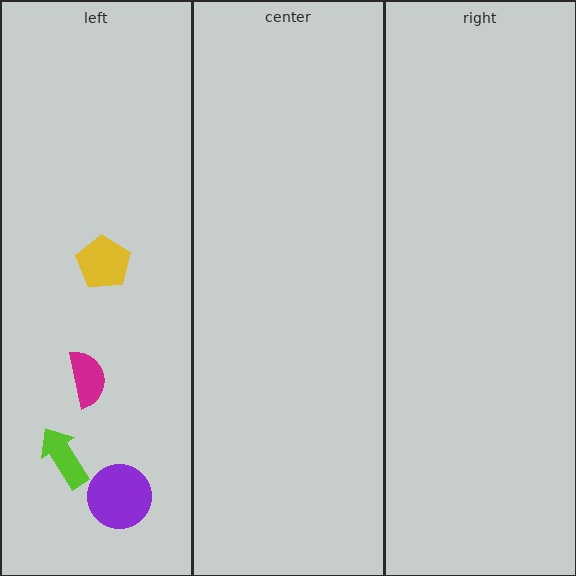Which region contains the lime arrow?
The left region.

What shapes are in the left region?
The magenta semicircle, the lime arrow, the purple circle, the yellow pentagon.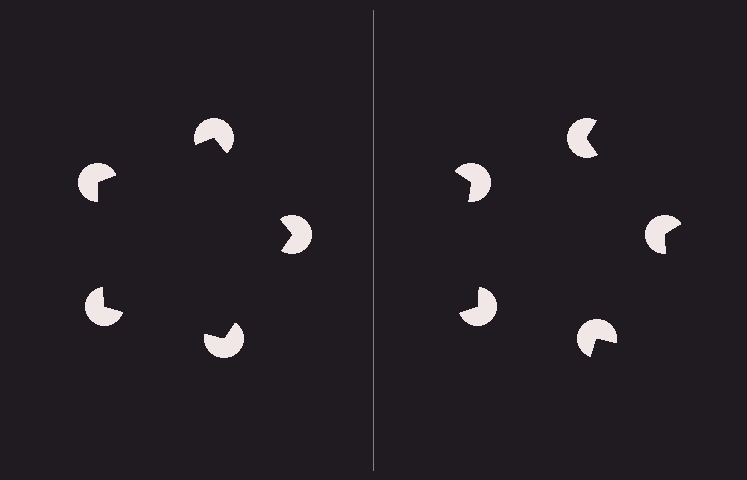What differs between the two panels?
The pac-man discs are positioned identically on both sides; only the wedge orientations differ. On the left they align to a pentagon; on the right they are misaligned.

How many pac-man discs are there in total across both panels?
10 — 5 on each side.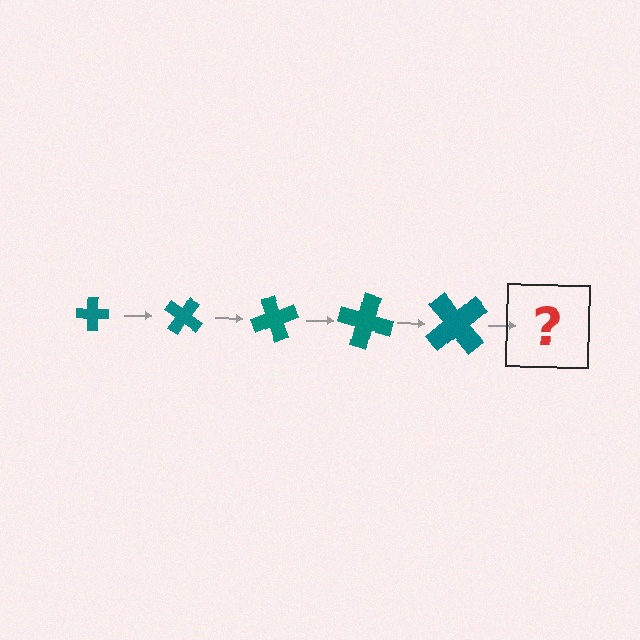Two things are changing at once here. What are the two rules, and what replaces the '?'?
The two rules are that the cross grows larger each step and it rotates 35 degrees each step. The '?' should be a cross, larger than the previous one and rotated 175 degrees from the start.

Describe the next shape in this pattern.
It should be a cross, larger than the previous one and rotated 175 degrees from the start.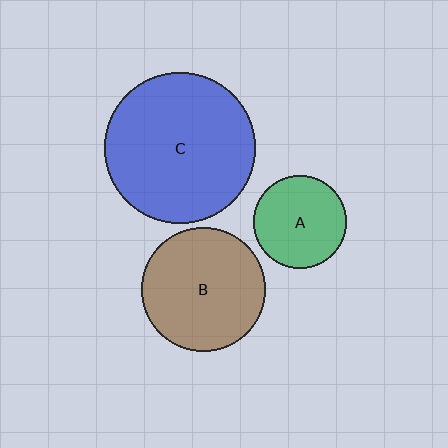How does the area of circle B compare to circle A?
Approximately 1.8 times.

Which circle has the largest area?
Circle C (blue).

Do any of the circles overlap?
No, none of the circles overlap.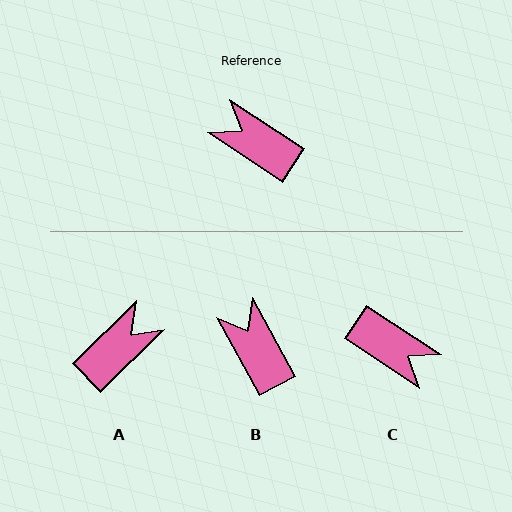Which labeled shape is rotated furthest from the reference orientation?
C, about 180 degrees away.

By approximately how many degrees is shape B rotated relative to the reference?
Approximately 28 degrees clockwise.